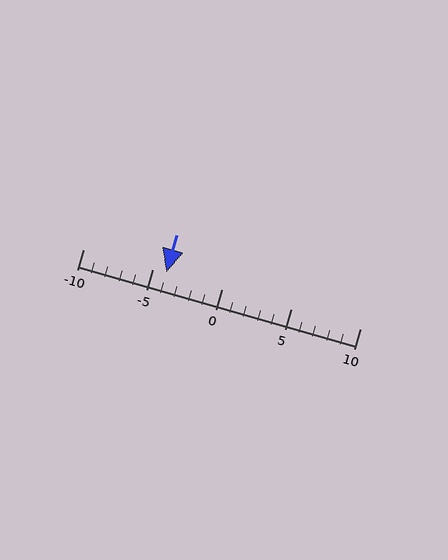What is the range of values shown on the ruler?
The ruler shows values from -10 to 10.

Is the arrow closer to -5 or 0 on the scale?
The arrow is closer to -5.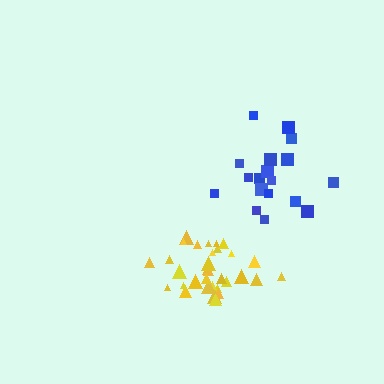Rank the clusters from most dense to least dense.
yellow, blue.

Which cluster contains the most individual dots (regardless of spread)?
Yellow (32).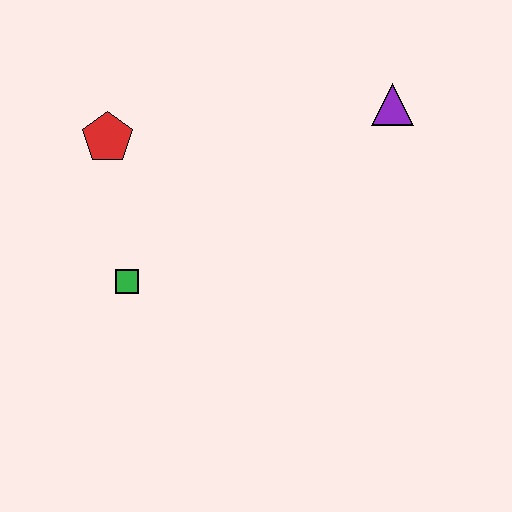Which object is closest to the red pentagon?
The green square is closest to the red pentagon.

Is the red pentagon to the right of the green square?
No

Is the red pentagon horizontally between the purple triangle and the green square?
No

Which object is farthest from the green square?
The purple triangle is farthest from the green square.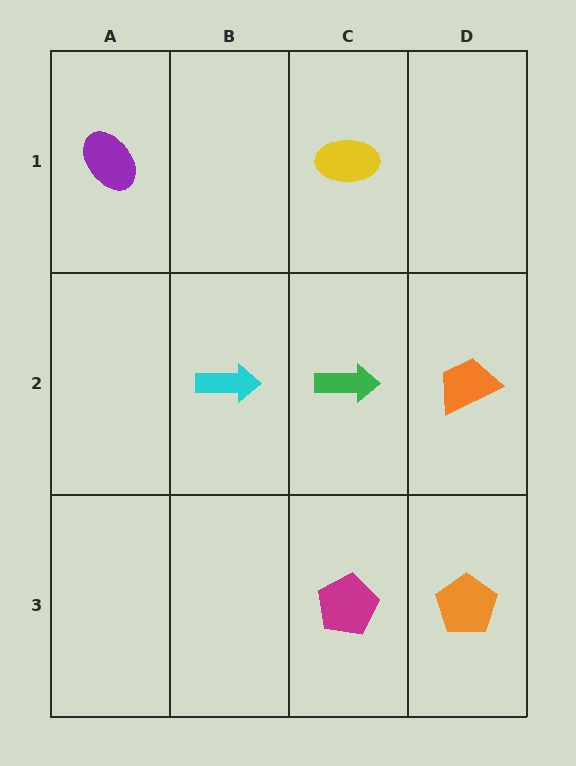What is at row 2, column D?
An orange trapezoid.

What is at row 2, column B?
A cyan arrow.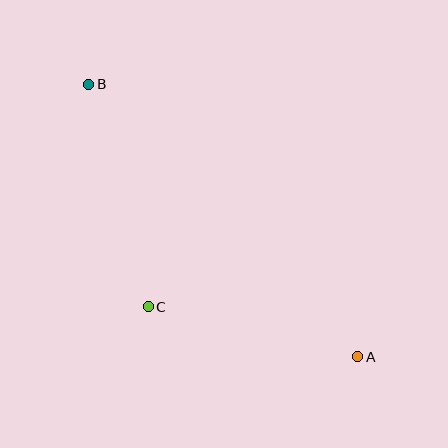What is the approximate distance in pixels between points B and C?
The distance between B and C is approximately 231 pixels.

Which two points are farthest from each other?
Points A and B are farthest from each other.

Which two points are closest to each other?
Points A and C are closest to each other.